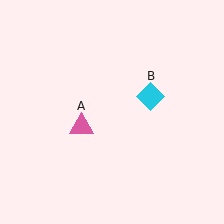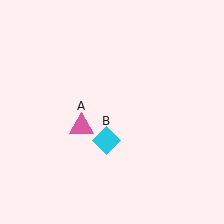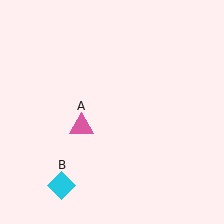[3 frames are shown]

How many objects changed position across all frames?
1 object changed position: cyan diamond (object B).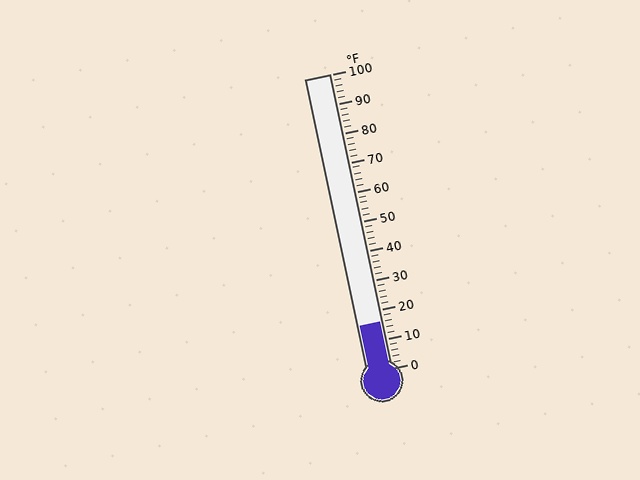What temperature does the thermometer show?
The thermometer shows approximately 16°F.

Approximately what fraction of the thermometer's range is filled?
The thermometer is filled to approximately 15% of its range.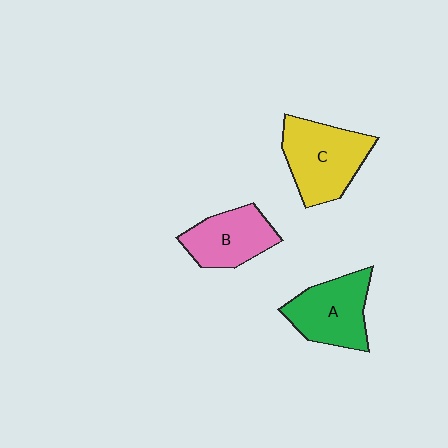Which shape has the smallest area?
Shape B (pink).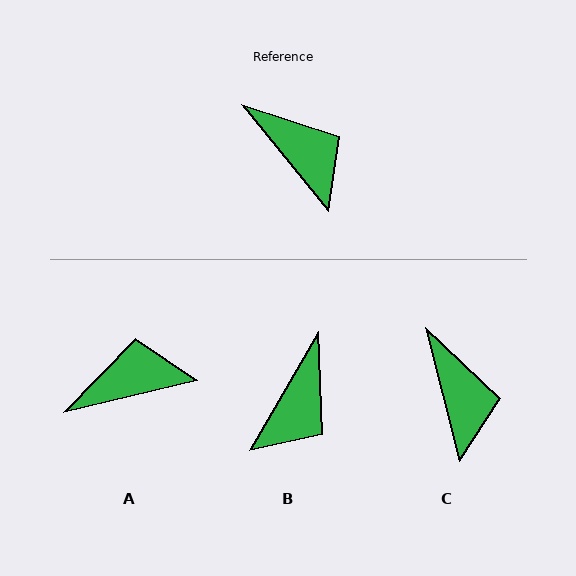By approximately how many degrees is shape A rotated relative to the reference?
Approximately 64 degrees counter-clockwise.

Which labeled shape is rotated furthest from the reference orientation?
B, about 69 degrees away.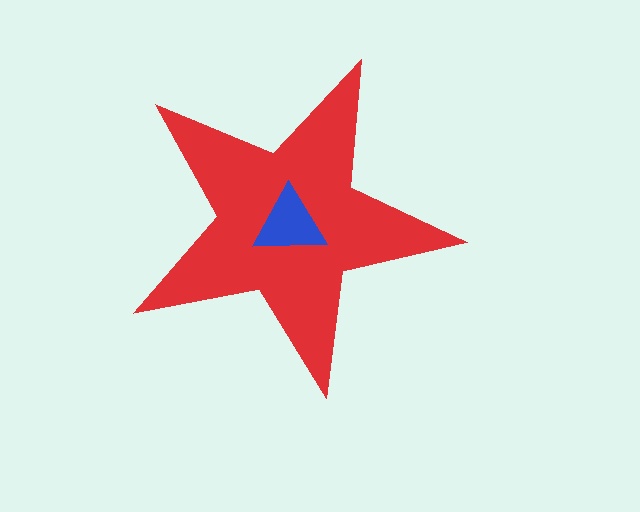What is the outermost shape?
The red star.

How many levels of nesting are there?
2.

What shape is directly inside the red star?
The blue triangle.